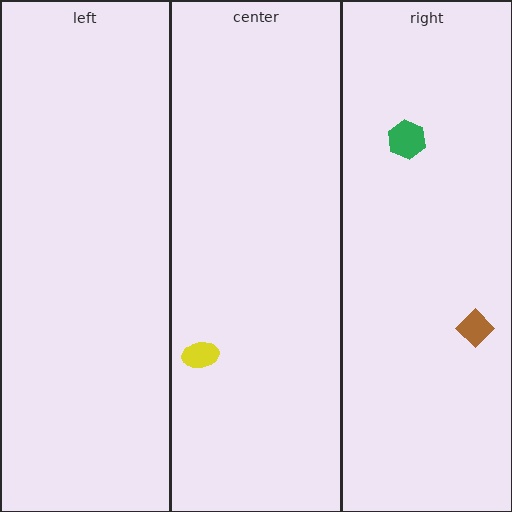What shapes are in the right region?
The brown diamond, the green hexagon.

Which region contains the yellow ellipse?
The center region.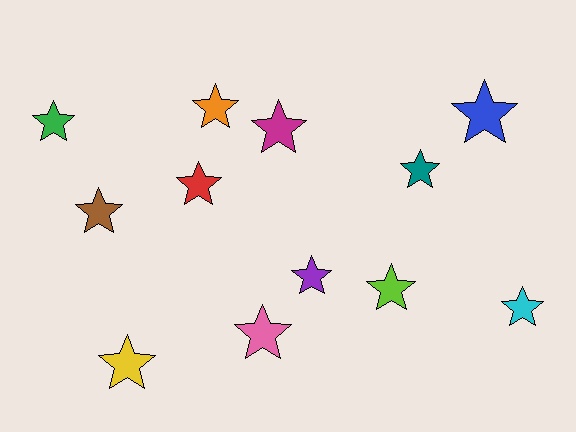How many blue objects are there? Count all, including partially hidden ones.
There is 1 blue object.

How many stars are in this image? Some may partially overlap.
There are 12 stars.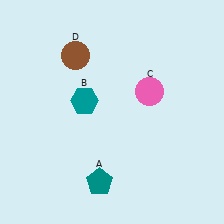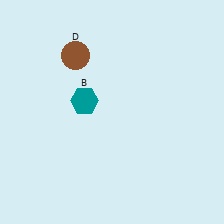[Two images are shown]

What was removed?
The teal pentagon (A), the pink circle (C) were removed in Image 2.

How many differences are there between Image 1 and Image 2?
There are 2 differences between the two images.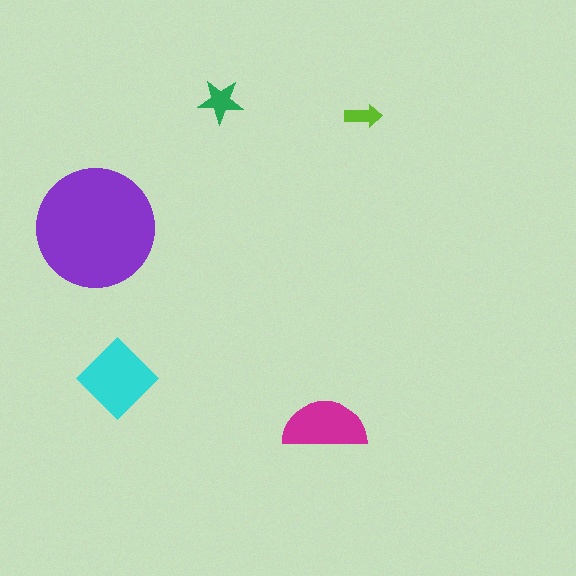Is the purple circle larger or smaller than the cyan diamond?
Larger.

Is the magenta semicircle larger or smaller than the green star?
Larger.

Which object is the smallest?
The lime arrow.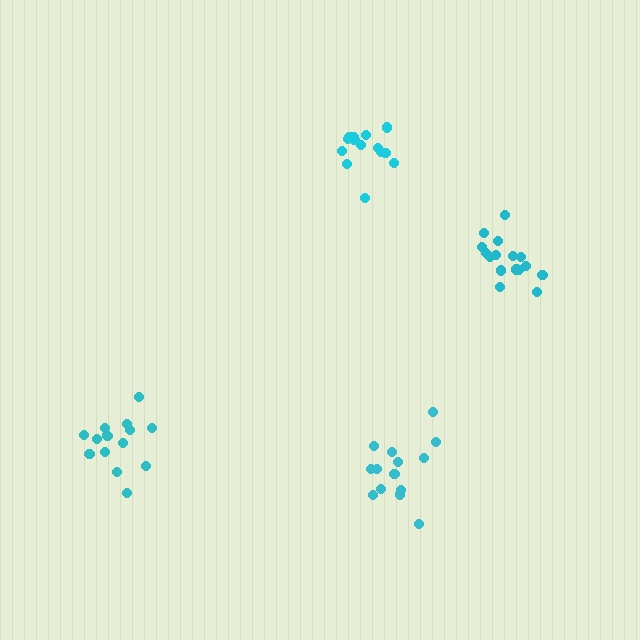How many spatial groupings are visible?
There are 4 spatial groupings.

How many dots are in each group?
Group 1: 14 dots, Group 2: 15 dots, Group 3: 16 dots, Group 4: 15 dots (60 total).